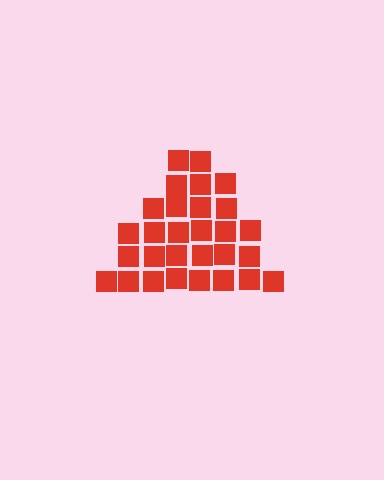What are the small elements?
The small elements are squares.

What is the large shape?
The large shape is a triangle.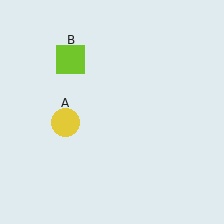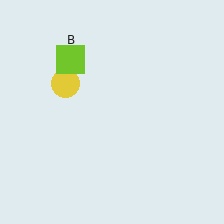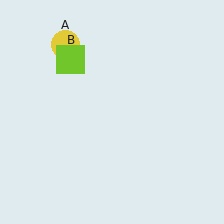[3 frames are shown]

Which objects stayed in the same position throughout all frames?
Lime square (object B) remained stationary.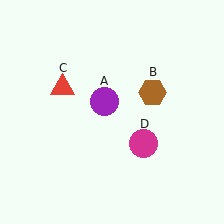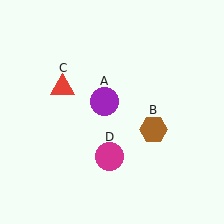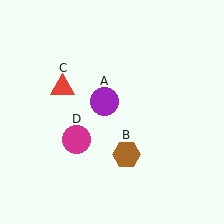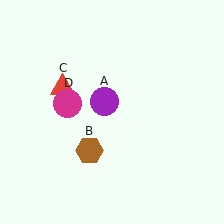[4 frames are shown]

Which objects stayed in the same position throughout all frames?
Purple circle (object A) and red triangle (object C) remained stationary.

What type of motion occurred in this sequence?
The brown hexagon (object B), magenta circle (object D) rotated clockwise around the center of the scene.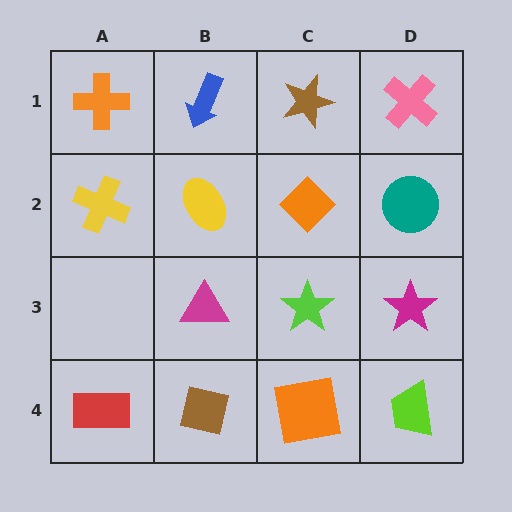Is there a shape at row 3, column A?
No, that cell is empty.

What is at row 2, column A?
A yellow cross.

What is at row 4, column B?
A brown square.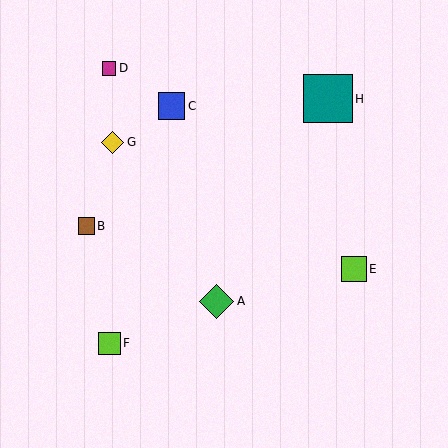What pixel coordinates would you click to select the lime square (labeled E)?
Click at (354, 269) to select the lime square E.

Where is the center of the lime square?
The center of the lime square is at (354, 269).